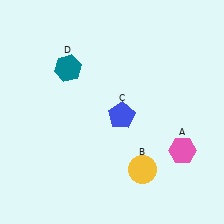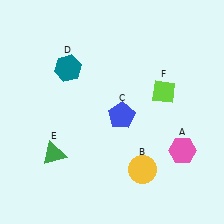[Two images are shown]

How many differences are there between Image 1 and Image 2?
There are 2 differences between the two images.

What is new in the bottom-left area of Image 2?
A green triangle (E) was added in the bottom-left area of Image 2.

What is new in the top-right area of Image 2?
A lime diamond (F) was added in the top-right area of Image 2.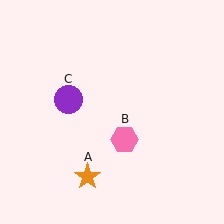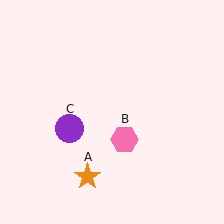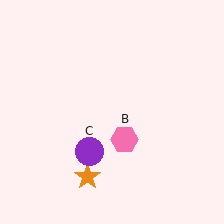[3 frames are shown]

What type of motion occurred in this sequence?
The purple circle (object C) rotated counterclockwise around the center of the scene.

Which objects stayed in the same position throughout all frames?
Orange star (object A) and pink hexagon (object B) remained stationary.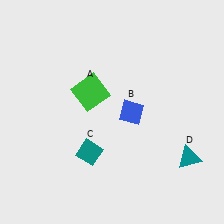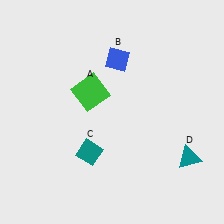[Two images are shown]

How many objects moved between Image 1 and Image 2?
1 object moved between the two images.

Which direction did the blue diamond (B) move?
The blue diamond (B) moved up.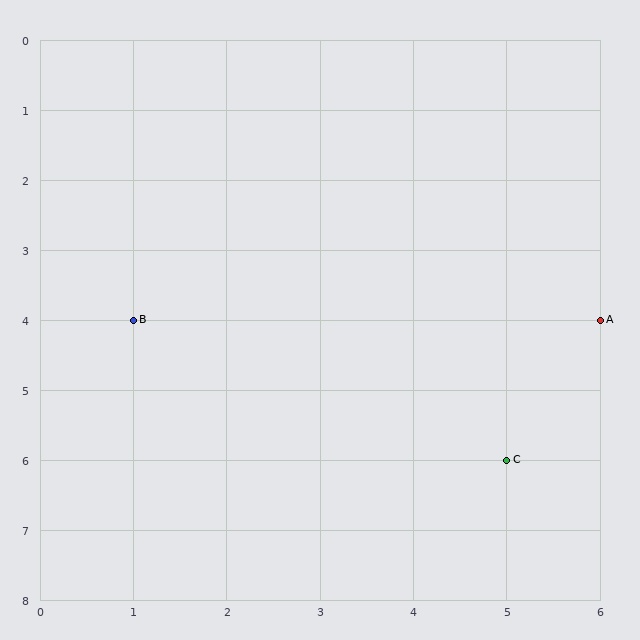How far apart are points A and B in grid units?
Points A and B are 5 columns apart.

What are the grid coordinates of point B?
Point B is at grid coordinates (1, 4).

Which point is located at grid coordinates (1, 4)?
Point B is at (1, 4).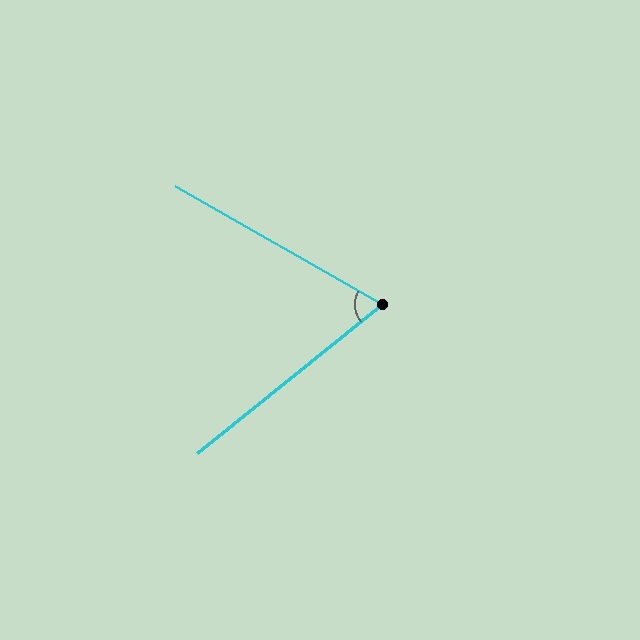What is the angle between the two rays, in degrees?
Approximately 68 degrees.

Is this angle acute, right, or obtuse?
It is acute.